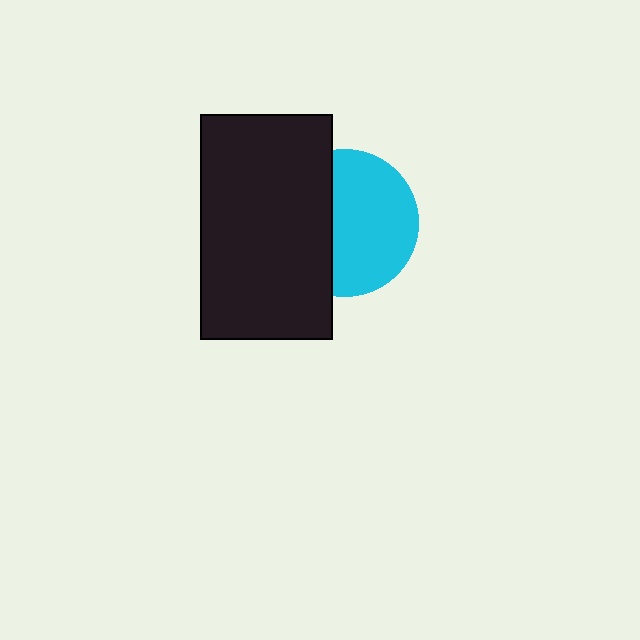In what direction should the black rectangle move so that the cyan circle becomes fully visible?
The black rectangle should move left. That is the shortest direction to clear the overlap and leave the cyan circle fully visible.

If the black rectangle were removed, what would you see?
You would see the complete cyan circle.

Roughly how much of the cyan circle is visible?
About half of it is visible (roughly 59%).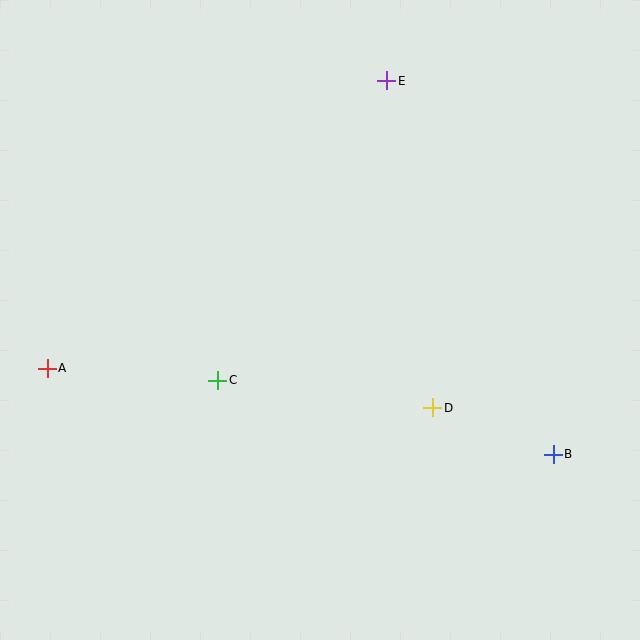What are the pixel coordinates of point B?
Point B is at (553, 454).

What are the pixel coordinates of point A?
Point A is at (47, 368).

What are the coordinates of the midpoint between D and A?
The midpoint between D and A is at (240, 388).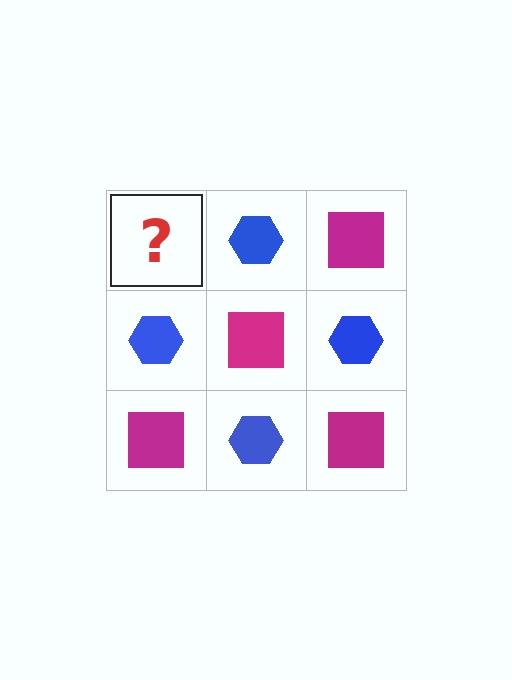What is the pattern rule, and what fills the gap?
The rule is that it alternates magenta square and blue hexagon in a checkerboard pattern. The gap should be filled with a magenta square.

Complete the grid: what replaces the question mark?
The question mark should be replaced with a magenta square.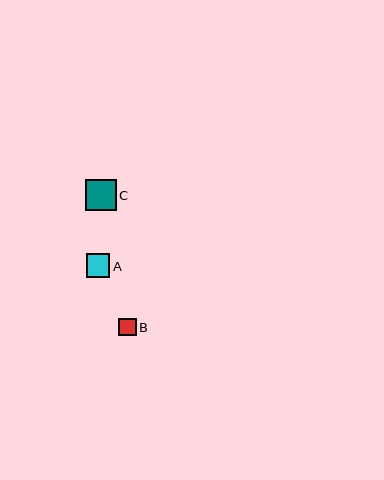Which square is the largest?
Square C is the largest with a size of approximately 31 pixels.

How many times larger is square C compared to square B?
Square C is approximately 1.8 times the size of square B.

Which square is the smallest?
Square B is the smallest with a size of approximately 17 pixels.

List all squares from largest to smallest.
From largest to smallest: C, A, B.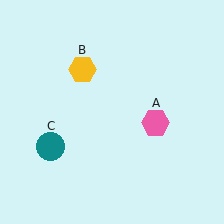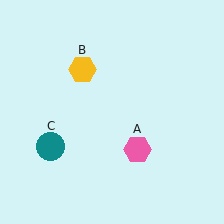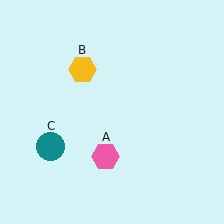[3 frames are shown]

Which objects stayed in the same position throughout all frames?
Yellow hexagon (object B) and teal circle (object C) remained stationary.